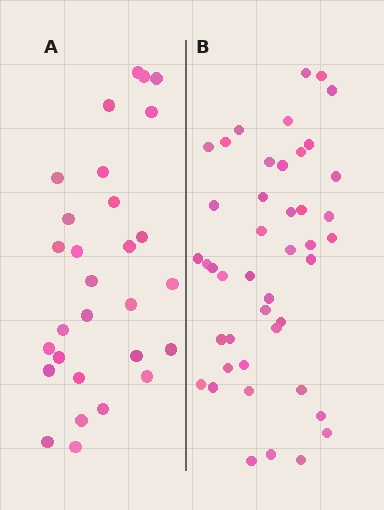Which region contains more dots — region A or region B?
Region B (the right region) has more dots.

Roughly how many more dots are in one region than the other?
Region B has approximately 15 more dots than region A.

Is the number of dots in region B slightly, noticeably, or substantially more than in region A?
Region B has substantially more. The ratio is roughly 1.5 to 1.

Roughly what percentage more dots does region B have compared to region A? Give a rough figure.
About 50% more.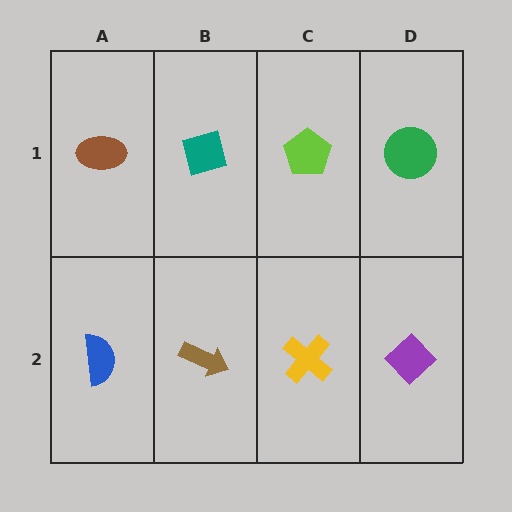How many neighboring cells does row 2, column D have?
2.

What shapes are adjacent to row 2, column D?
A green circle (row 1, column D), a yellow cross (row 2, column C).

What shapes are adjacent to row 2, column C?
A lime pentagon (row 1, column C), a brown arrow (row 2, column B), a purple diamond (row 2, column D).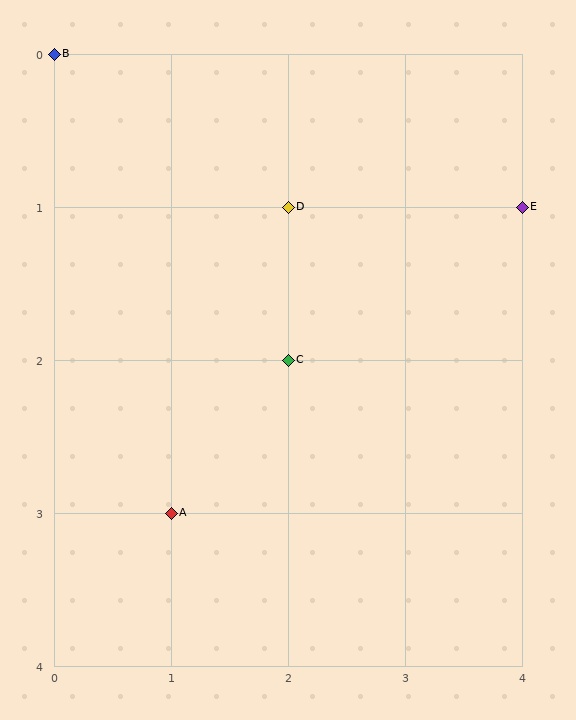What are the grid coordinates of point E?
Point E is at grid coordinates (4, 1).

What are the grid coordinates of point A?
Point A is at grid coordinates (1, 3).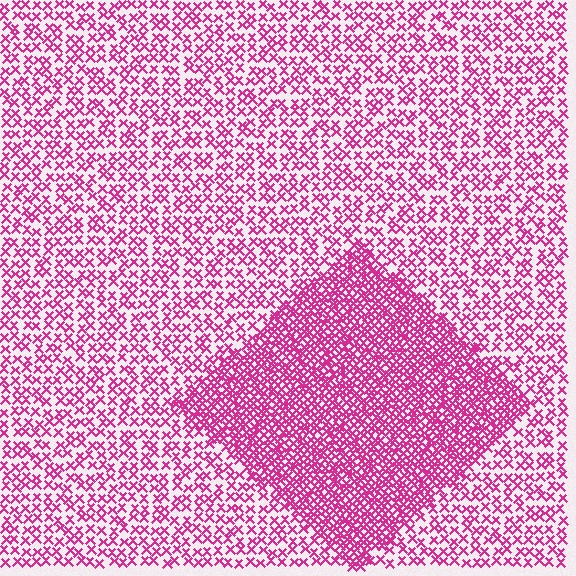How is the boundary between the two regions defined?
The boundary is defined by a change in element density (approximately 2.2x ratio). All elements are the same color, size, and shape.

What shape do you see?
I see a diamond.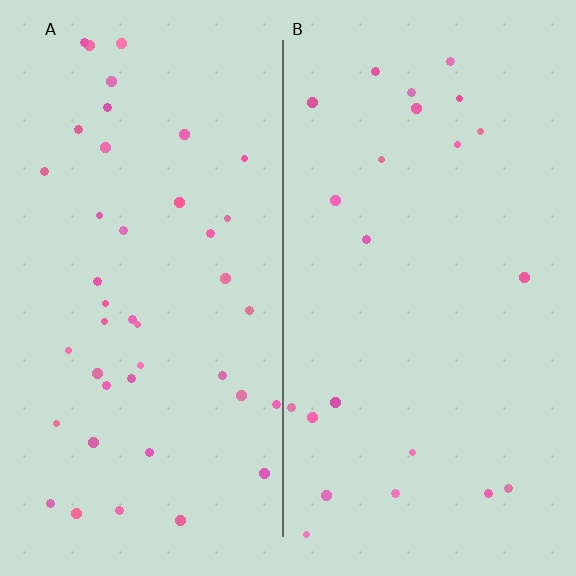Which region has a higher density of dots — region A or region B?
A (the left).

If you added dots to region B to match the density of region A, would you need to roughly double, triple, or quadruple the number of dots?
Approximately double.